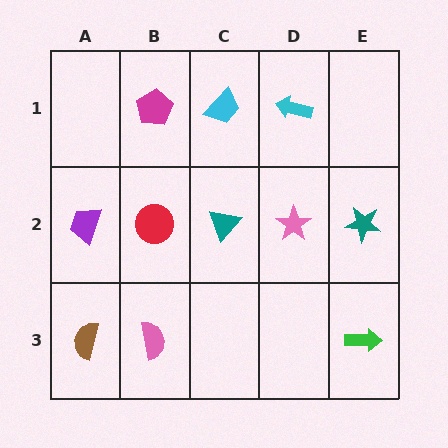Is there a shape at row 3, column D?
No, that cell is empty.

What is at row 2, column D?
A pink star.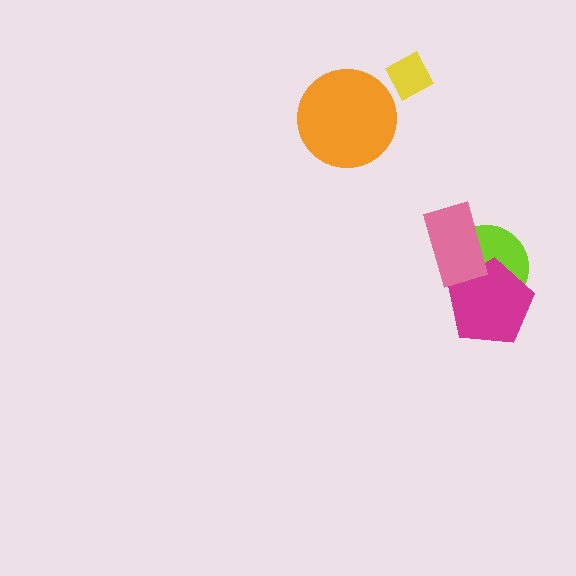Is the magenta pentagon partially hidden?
Yes, it is partially covered by another shape.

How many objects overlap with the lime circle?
2 objects overlap with the lime circle.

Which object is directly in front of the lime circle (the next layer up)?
The magenta pentagon is directly in front of the lime circle.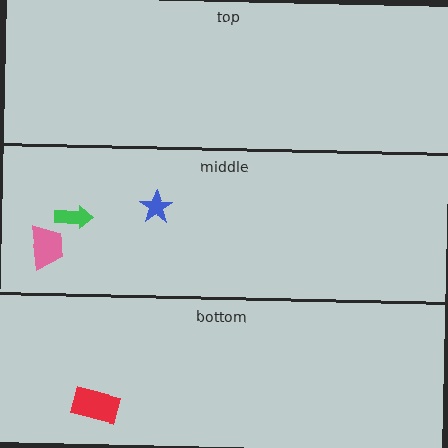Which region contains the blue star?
The middle region.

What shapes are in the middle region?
The pink trapezoid, the blue star, the green arrow.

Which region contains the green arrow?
The middle region.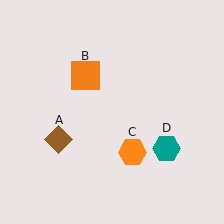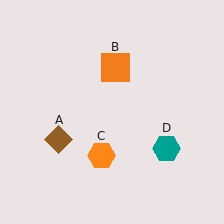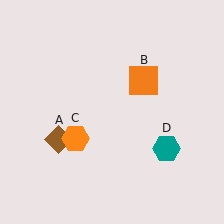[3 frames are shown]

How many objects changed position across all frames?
2 objects changed position: orange square (object B), orange hexagon (object C).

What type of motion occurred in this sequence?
The orange square (object B), orange hexagon (object C) rotated clockwise around the center of the scene.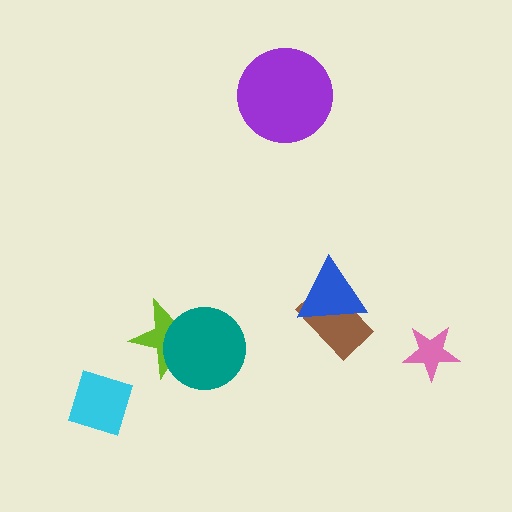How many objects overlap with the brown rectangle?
1 object overlaps with the brown rectangle.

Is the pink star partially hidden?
No, no other shape covers it.